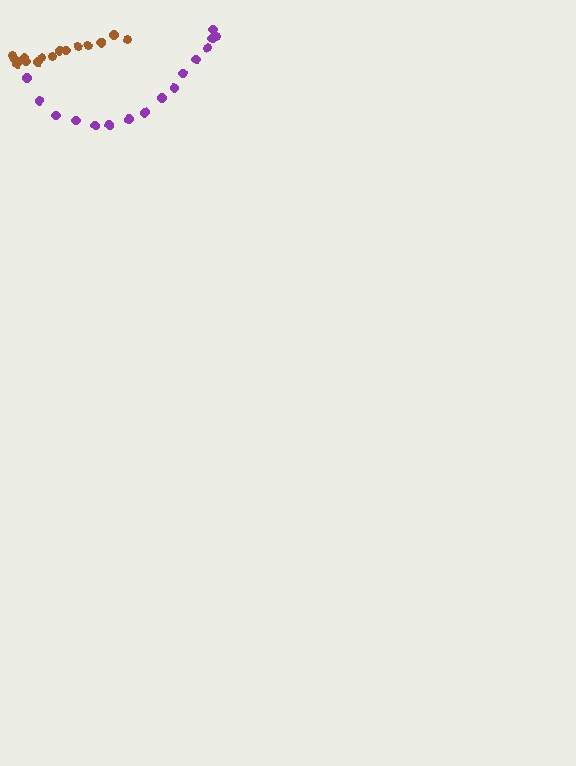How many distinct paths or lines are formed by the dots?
There are 2 distinct paths.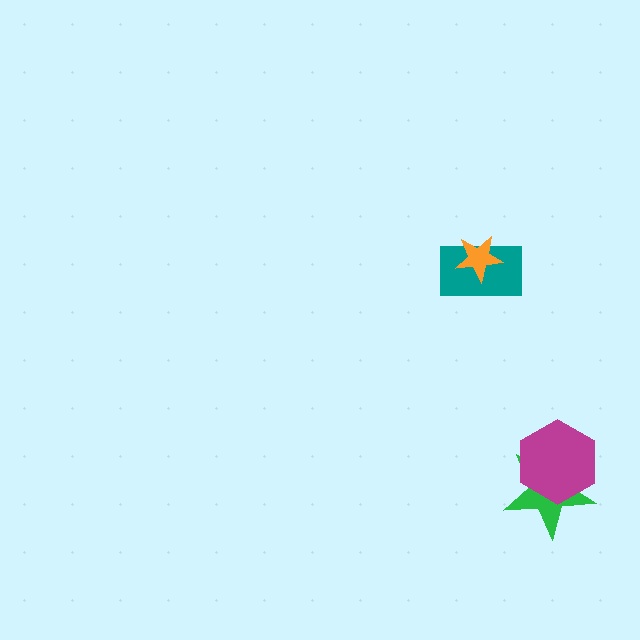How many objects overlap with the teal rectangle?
1 object overlaps with the teal rectangle.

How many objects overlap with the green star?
1 object overlaps with the green star.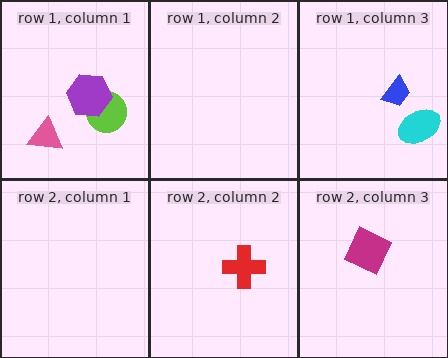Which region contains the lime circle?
The row 1, column 1 region.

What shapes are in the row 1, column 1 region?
The lime circle, the purple hexagon, the pink triangle.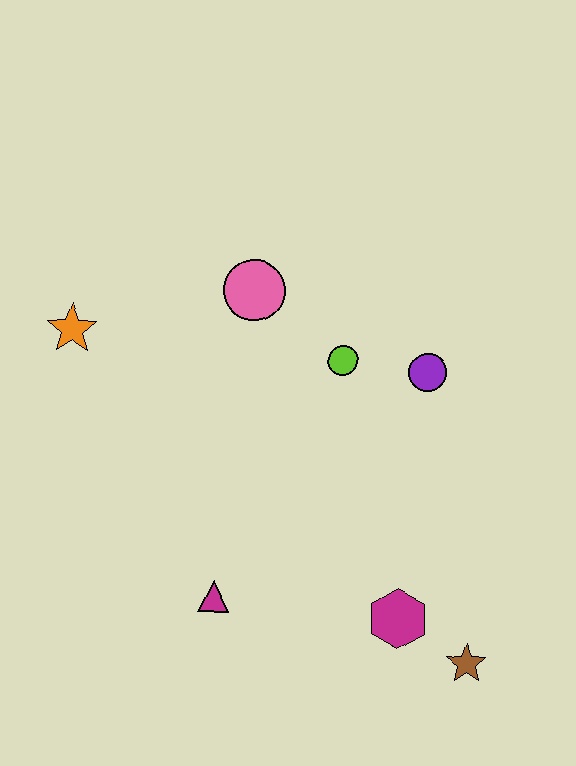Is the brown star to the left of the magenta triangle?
No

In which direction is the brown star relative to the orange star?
The brown star is to the right of the orange star.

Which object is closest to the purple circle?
The lime circle is closest to the purple circle.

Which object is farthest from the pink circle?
The brown star is farthest from the pink circle.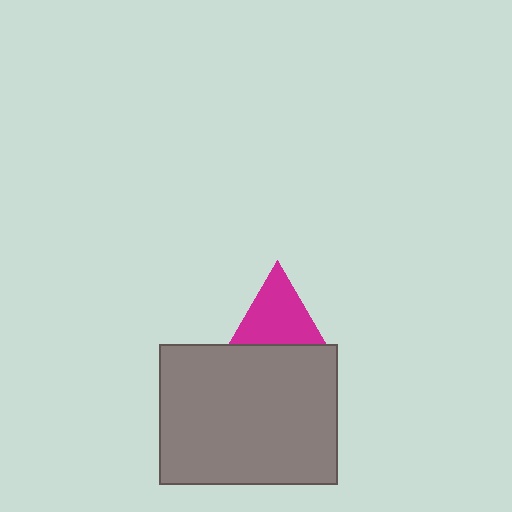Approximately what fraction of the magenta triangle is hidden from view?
Roughly 32% of the magenta triangle is hidden behind the gray rectangle.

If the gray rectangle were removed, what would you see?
You would see the complete magenta triangle.